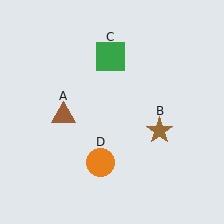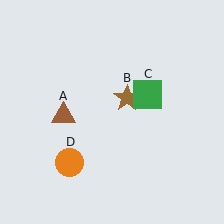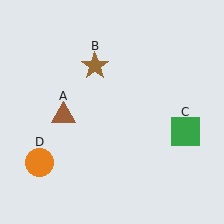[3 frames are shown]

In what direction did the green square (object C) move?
The green square (object C) moved down and to the right.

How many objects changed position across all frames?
3 objects changed position: brown star (object B), green square (object C), orange circle (object D).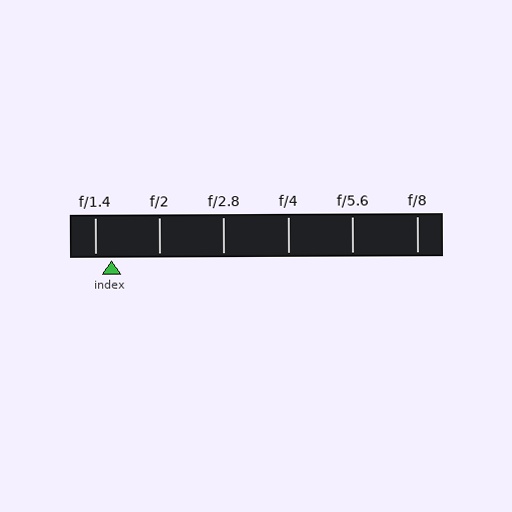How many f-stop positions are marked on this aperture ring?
There are 6 f-stop positions marked.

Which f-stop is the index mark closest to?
The index mark is closest to f/1.4.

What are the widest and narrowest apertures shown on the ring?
The widest aperture shown is f/1.4 and the narrowest is f/8.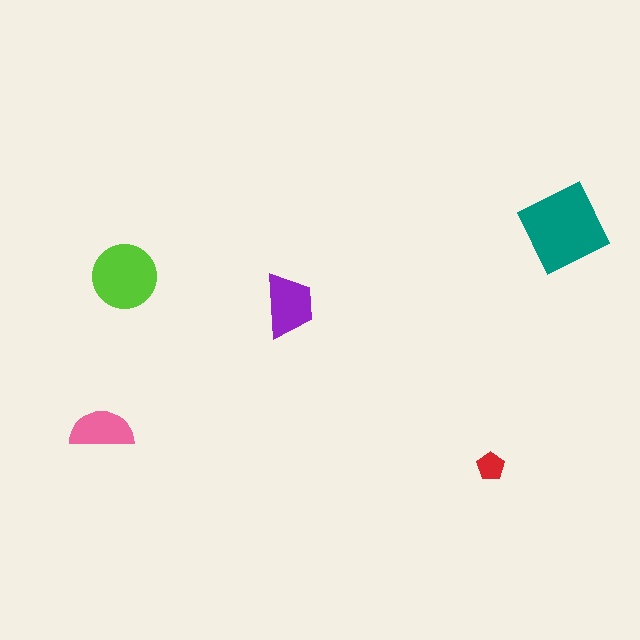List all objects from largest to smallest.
The teal square, the lime circle, the purple trapezoid, the pink semicircle, the red pentagon.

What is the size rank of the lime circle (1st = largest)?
2nd.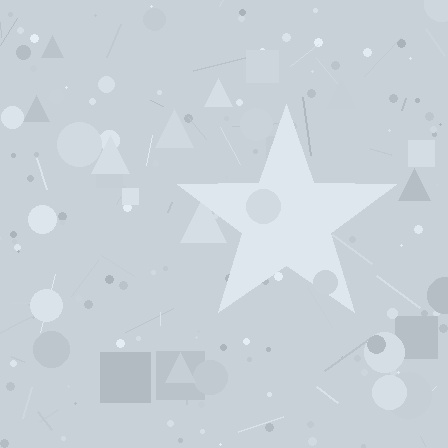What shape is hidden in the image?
A star is hidden in the image.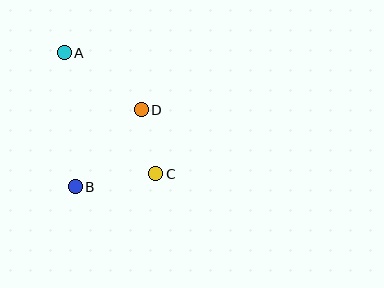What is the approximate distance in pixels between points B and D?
The distance between B and D is approximately 102 pixels.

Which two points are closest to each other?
Points C and D are closest to each other.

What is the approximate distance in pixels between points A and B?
The distance between A and B is approximately 135 pixels.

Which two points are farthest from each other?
Points A and C are farthest from each other.